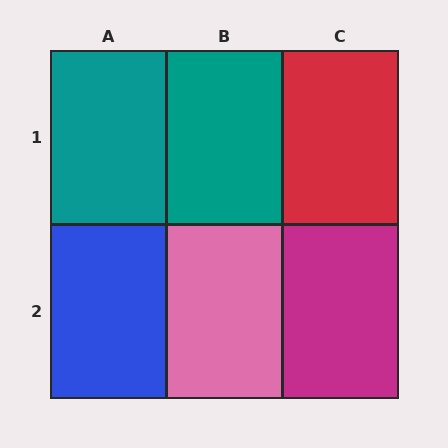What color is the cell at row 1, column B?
Teal.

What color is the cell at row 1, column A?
Teal.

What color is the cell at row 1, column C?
Red.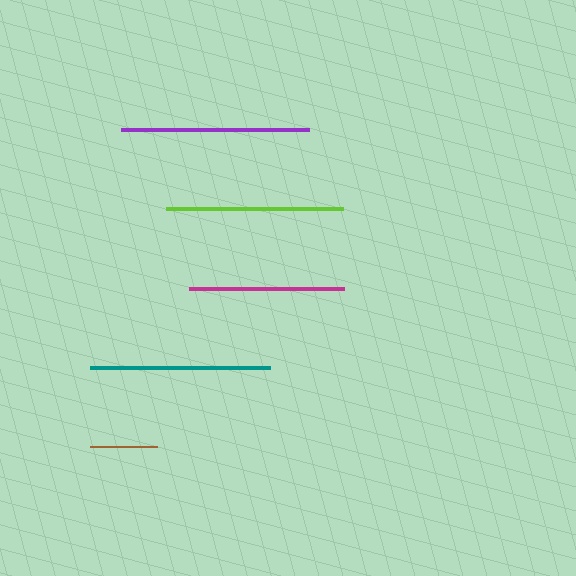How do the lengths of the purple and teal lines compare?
The purple and teal lines are approximately the same length.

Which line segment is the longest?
The purple line is the longest at approximately 189 pixels.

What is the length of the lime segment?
The lime segment is approximately 177 pixels long.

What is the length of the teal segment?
The teal segment is approximately 180 pixels long.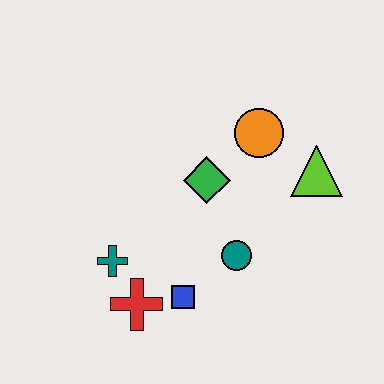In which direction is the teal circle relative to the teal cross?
The teal circle is to the right of the teal cross.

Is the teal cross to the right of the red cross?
No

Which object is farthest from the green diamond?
The red cross is farthest from the green diamond.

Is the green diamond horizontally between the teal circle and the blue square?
Yes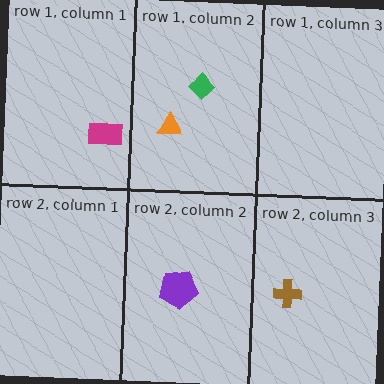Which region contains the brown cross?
The row 2, column 3 region.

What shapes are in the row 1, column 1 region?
The magenta rectangle.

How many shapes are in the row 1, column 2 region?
2.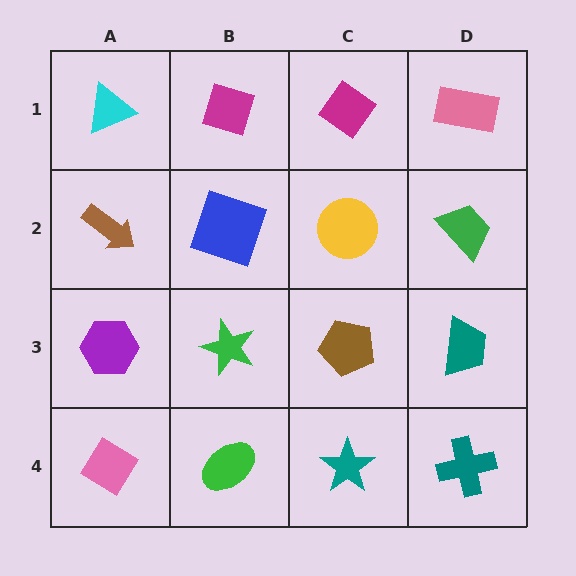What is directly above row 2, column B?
A magenta diamond.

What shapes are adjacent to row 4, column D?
A teal trapezoid (row 3, column D), a teal star (row 4, column C).